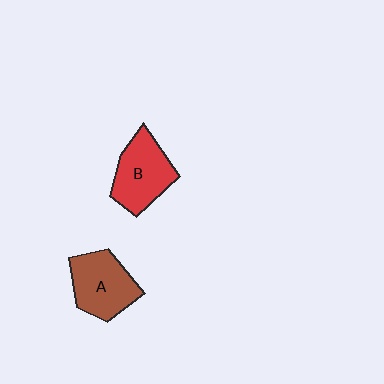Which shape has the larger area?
Shape B (red).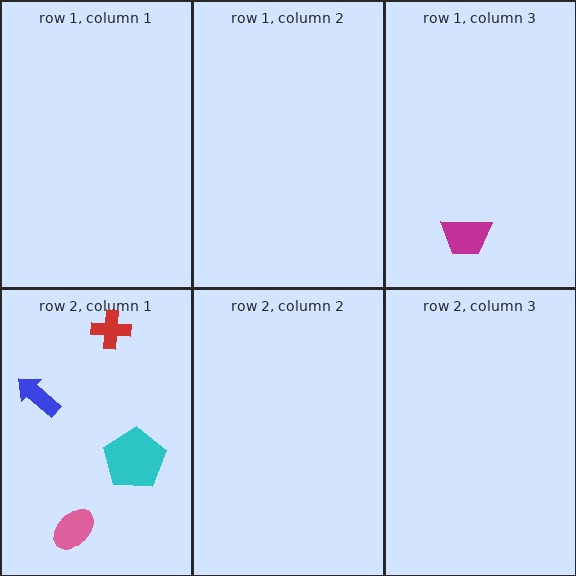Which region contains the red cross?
The row 2, column 1 region.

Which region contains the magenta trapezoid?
The row 1, column 3 region.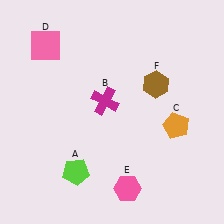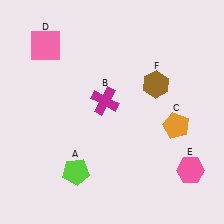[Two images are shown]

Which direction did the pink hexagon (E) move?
The pink hexagon (E) moved right.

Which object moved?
The pink hexagon (E) moved right.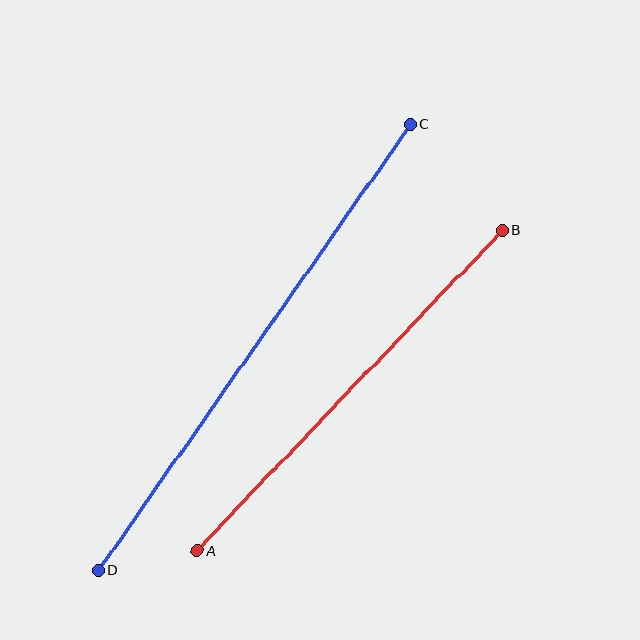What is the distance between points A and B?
The distance is approximately 442 pixels.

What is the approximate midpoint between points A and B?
The midpoint is at approximately (350, 390) pixels.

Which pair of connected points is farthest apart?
Points C and D are farthest apart.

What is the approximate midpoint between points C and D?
The midpoint is at approximately (254, 347) pixels.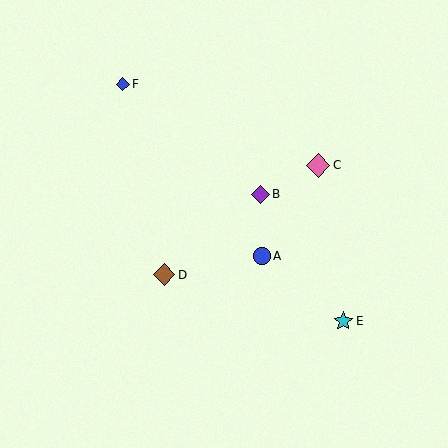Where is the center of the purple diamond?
The center of the purple diamond is at (260, 194).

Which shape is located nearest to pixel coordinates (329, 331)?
The cyan star (labeled E) at (343, 321) is nearest to that location.